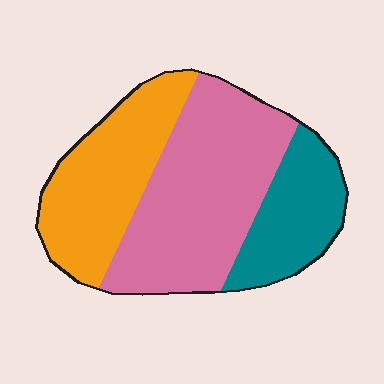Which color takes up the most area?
Pink, at roughly 45%.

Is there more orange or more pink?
Pink.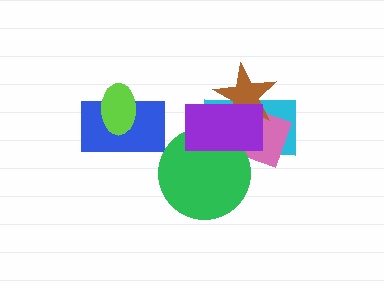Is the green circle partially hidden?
Yes, it is partially covered by another shape.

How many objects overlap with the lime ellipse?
1 object overlaps with the lime ellipse.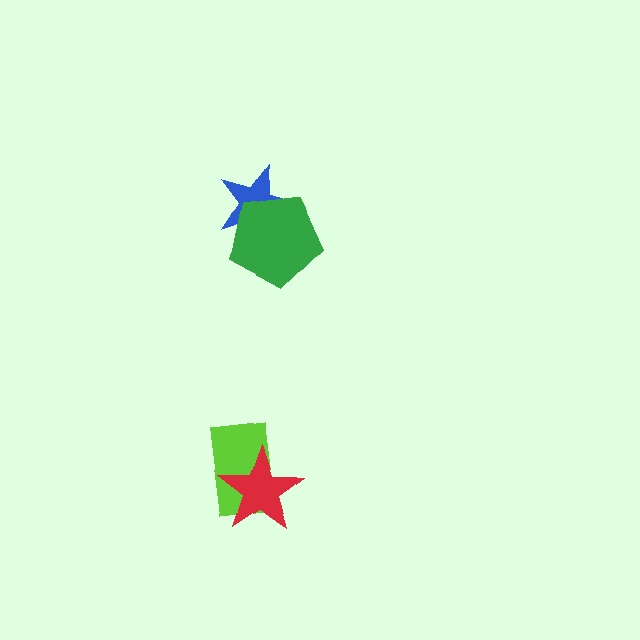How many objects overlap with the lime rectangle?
1 object overlaps with the lime rectangle.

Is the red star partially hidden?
No, no other shape covers it.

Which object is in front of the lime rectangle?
The red star is in front of the lime rectangle.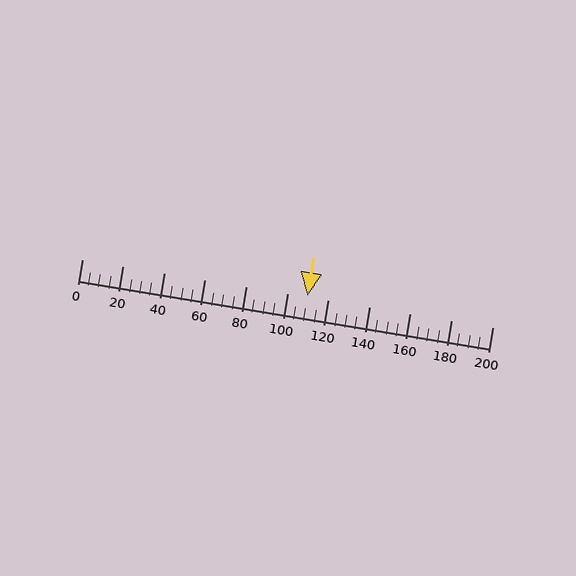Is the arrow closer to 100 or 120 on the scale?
The arrow is closer to 120.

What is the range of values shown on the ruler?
The ruler shows values from 0 to 200.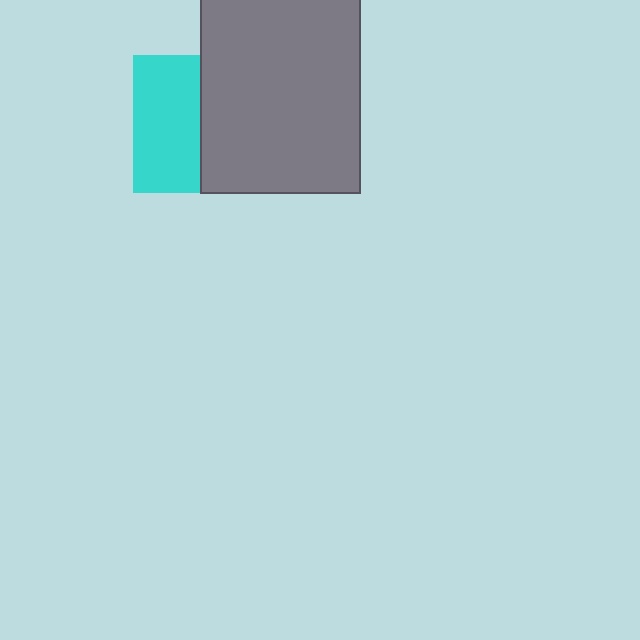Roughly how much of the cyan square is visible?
About half of it is visible (roughly 48%).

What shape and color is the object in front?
The object in front is a gray rectangle.